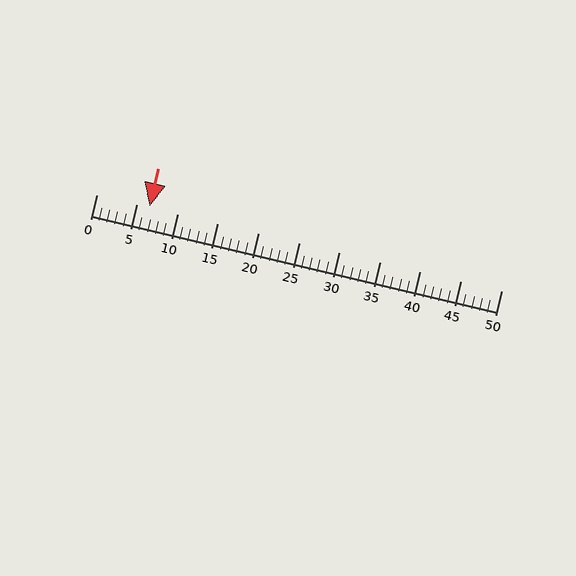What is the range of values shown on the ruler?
The ruler shows values from 0 to 50.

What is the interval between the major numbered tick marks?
The major tick marks are spaced 5 units apart.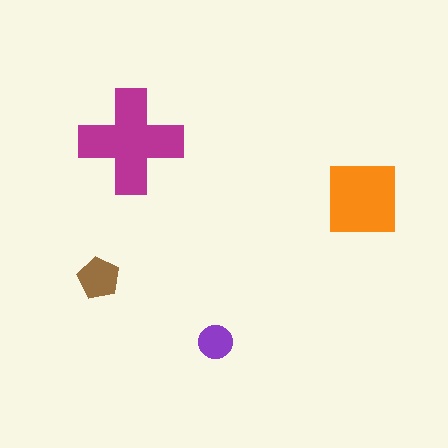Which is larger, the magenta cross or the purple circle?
The magenta cross.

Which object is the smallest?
The purple circle.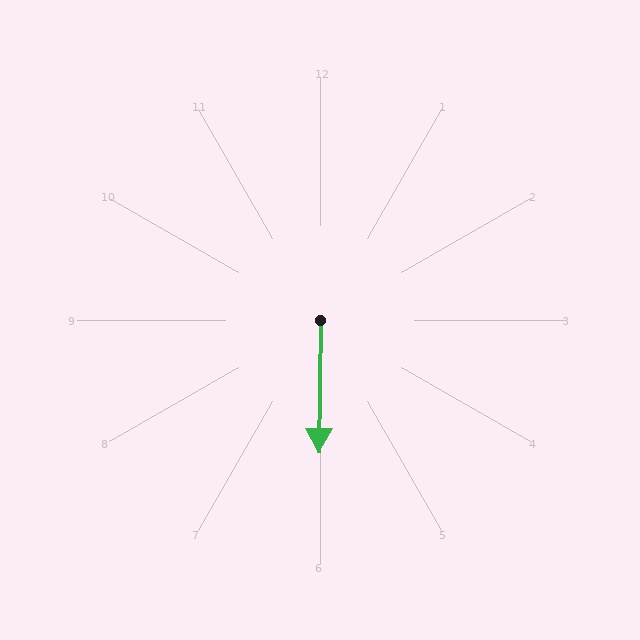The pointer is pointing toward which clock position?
Roughly 6 o'clock.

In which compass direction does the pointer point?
South.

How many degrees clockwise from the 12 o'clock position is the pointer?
Approximately 181 degrees.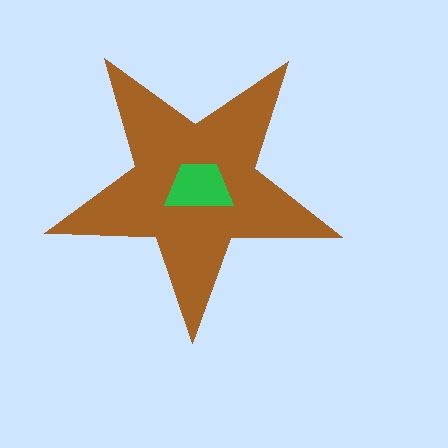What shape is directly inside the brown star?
The green trapezoid.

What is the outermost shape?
The brown star.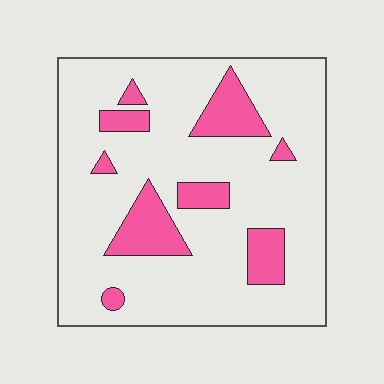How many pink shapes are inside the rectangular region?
9.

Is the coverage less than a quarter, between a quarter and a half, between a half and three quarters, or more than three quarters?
Less than a quarter.